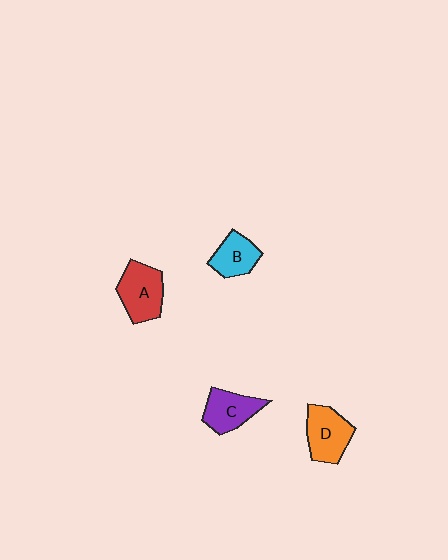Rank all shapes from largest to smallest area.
From largest to smallest: A (red), D (orange), C (purple), B (cyan).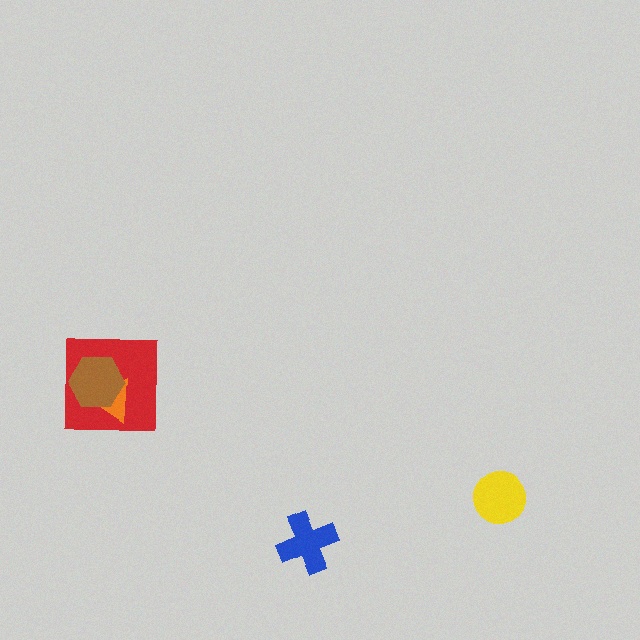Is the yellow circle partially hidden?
No, no other shape covers it.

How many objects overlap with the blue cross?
0 objects overlap with the blue cross.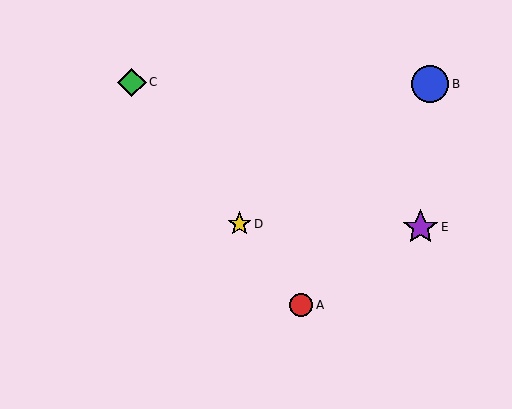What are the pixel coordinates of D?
Object D is at (239, 224).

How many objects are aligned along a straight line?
3 objects (A, C, D) are aligned along a straight line.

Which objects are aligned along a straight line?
Objects A, C, D are aligned along a straight line.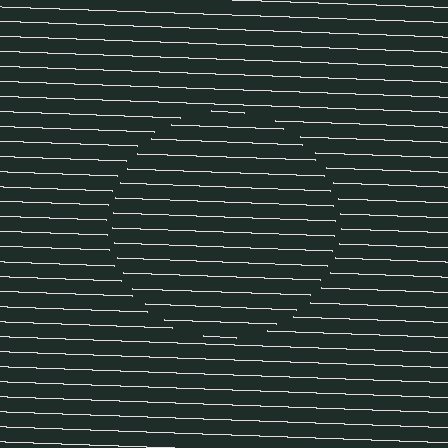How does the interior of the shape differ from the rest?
The interior of the shape contains the same grating, shifted by half a period — the contour is defined by the phase discontinuity where line-ends from the inner and outer gratings abut.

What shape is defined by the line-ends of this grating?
An illusory circle. The interior of the shape contains the same grating, shifted by half a period — the contour is defined by the phase discontinuity where line-ends from the inner and outer gratings abut.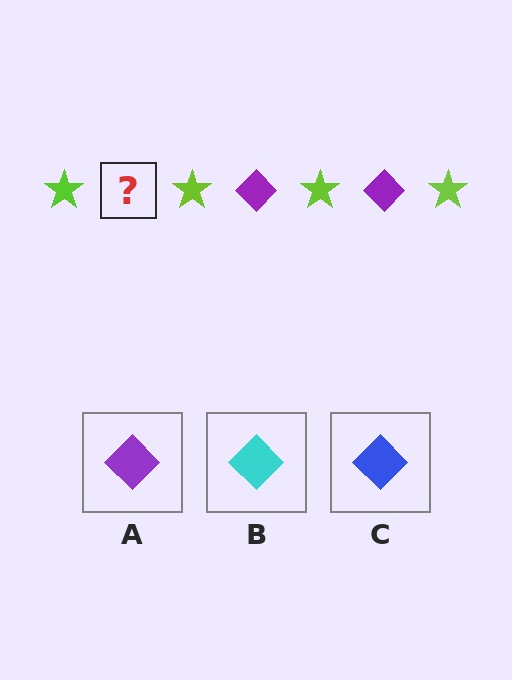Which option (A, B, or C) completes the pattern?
A.